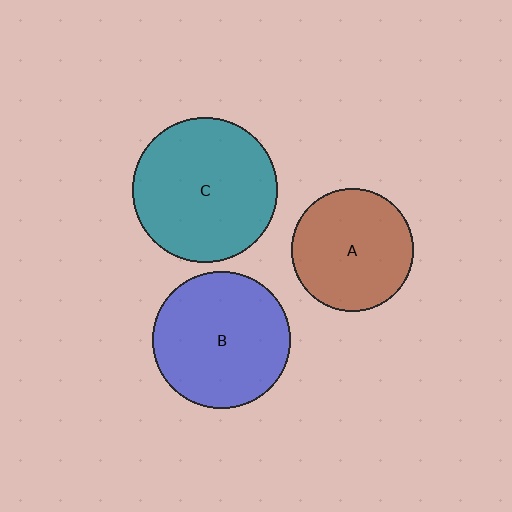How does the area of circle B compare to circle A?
Approximately 1.3 times.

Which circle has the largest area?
Circle C (teal).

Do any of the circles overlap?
No, none of the circles overlap.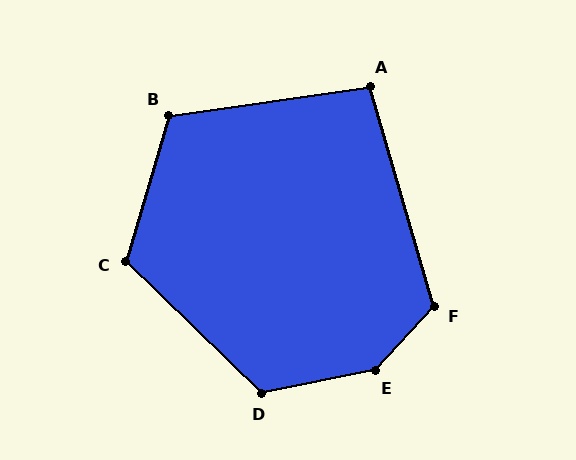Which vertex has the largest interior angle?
E, at approximately 144 degrees.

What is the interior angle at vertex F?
Approximately 121 degrees (obtuse).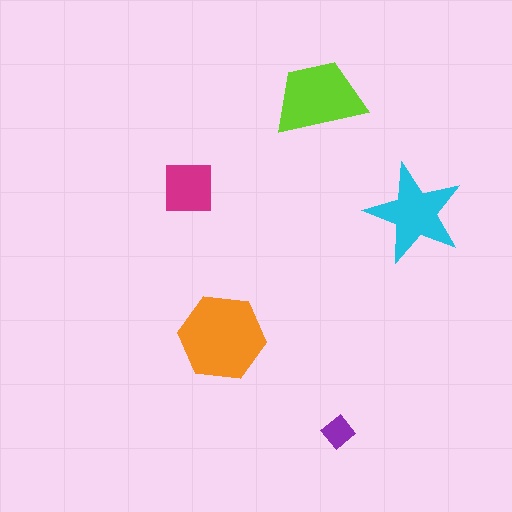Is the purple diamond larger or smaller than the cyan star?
Smaller.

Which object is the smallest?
The purple diamond.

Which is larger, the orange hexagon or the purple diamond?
The orange hexagon.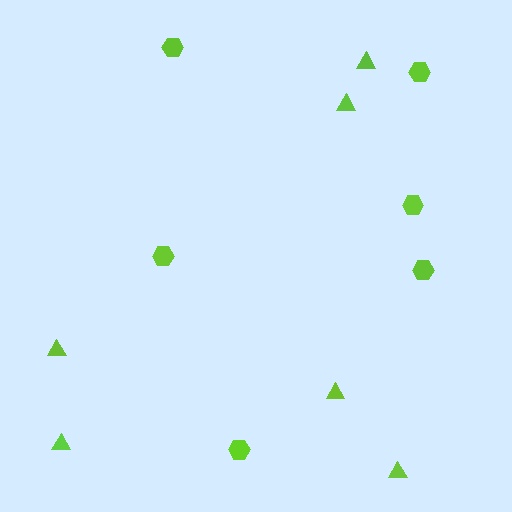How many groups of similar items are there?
There are 2 groups: one group of triangles (6) and one group of hexagons (6).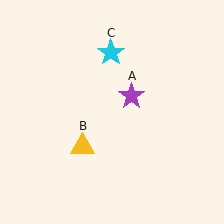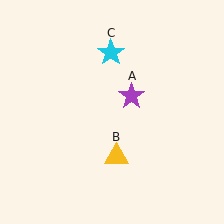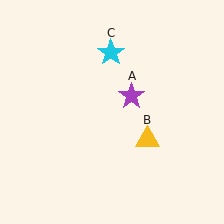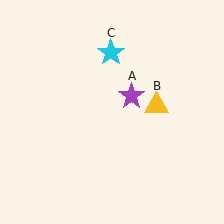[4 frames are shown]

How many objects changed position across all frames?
1 object changed position: yellow triangle (object B).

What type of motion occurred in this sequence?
The yellow triangle (object B) rotated counterclockwise around the center of the scene.